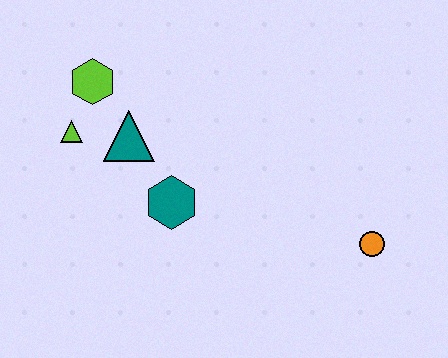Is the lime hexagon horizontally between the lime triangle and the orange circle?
Yes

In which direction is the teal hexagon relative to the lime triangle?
The teal hexagon is to the right of the lime triangle.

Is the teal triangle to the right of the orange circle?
No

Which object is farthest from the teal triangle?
The orange circle is farthest from the teal triangle.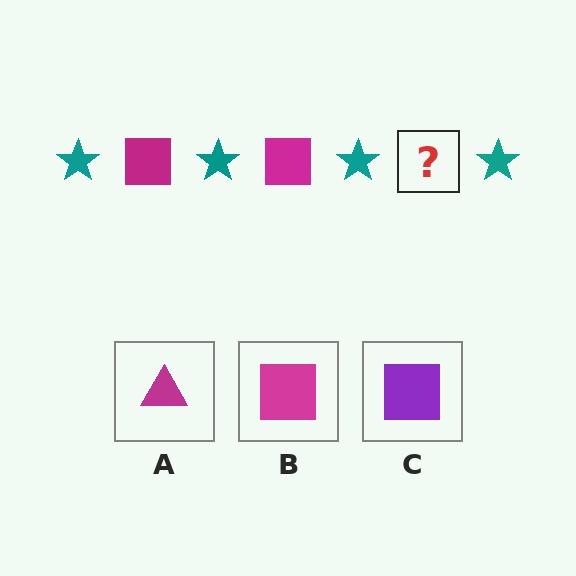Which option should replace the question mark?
Option B.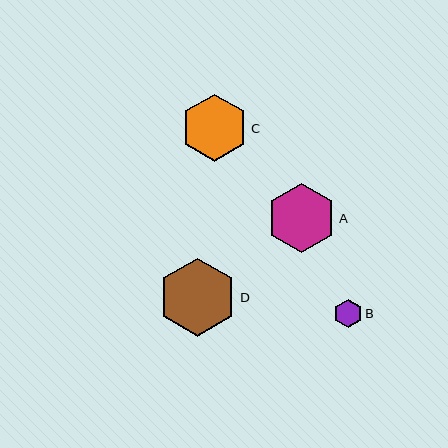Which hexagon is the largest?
Hexagon D is the largest with a size of approximately 78 pixels.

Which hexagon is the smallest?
Hexagon B is the smallest with a size of approximately 28 pixels.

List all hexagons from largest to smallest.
From largest to smallest: D, A, C, B.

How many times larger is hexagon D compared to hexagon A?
Hexagon D is approximately 1.1 times the size of hexagon A.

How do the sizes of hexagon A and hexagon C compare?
Hexagon A and hexagon C are approximately the same size.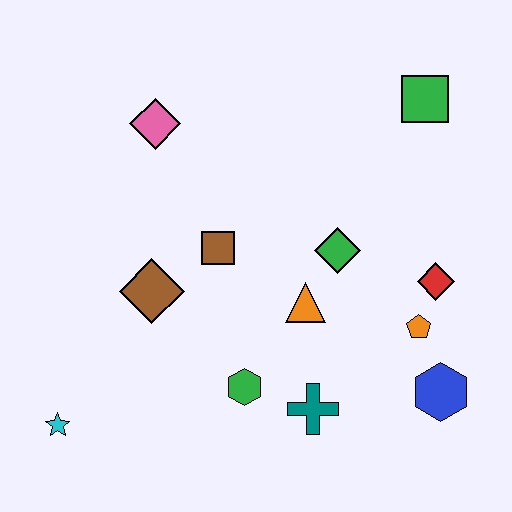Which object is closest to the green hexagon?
The teal cross is closest to the green hexagon.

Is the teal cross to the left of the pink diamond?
No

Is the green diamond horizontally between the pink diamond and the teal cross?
No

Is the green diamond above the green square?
No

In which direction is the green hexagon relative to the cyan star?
The green hexagon is to the right of the cyan star.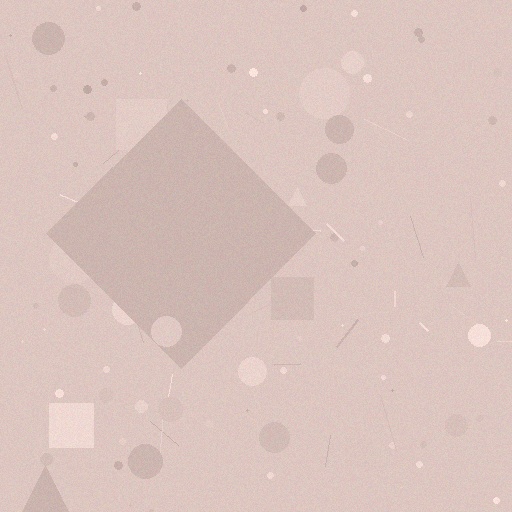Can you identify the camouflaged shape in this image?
The camouflaged shape is a diamond.